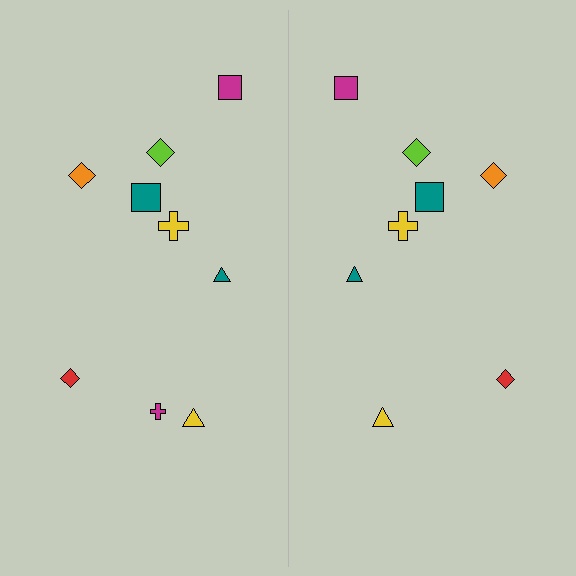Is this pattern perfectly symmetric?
No, the pattern is not perfectly symmetric. A magenta cross is missing from the right side.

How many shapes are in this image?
There are 17 shapes in this image.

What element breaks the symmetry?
A magenta cross is missing from the right side.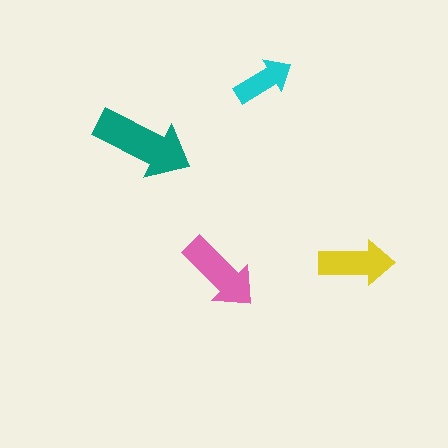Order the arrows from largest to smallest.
the teal one, the pink one, the yellow one, the cyan one.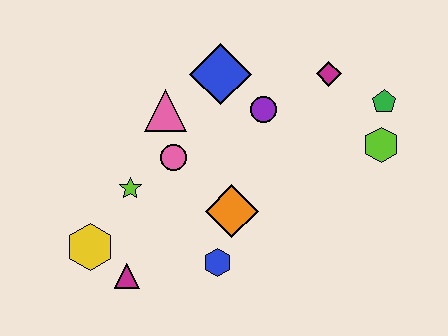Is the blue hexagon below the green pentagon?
Yes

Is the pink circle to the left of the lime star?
No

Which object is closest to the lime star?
The pink circle is closest to the lime star.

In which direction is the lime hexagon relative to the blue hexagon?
The lime hexagon is to the right of the blue hexagon.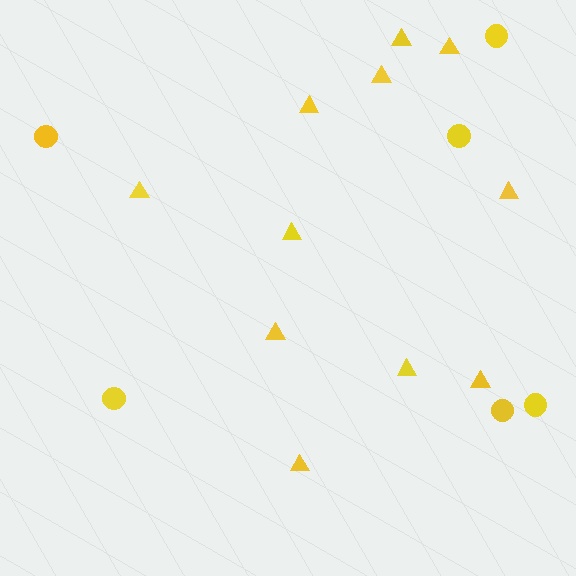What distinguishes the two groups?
There are 2 groups: one group of circles (6) and one group of triangles (11).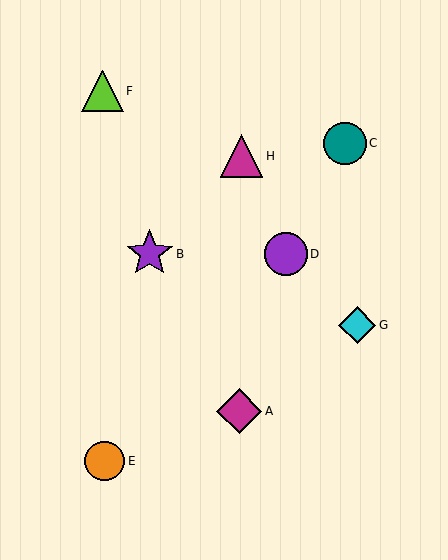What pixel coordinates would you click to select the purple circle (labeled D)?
Click at (286, 254) to select the purple circle D.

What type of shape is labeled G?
Shape G is a cyan diamond.